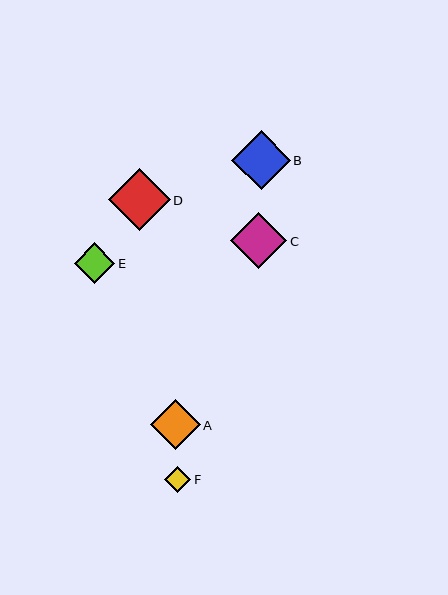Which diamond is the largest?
Diamond D is the largest with a size of approximately 62 pixels.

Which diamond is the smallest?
Diamond F is the smallest with a size of approximately 26 pixels.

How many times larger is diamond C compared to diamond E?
Diamond C is approximately 1.4 times the size of diamond E.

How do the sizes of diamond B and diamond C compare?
Diamond B and diamond C are approximately the same size.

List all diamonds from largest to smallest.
From largest to smallest: D, B, C, A, E, F.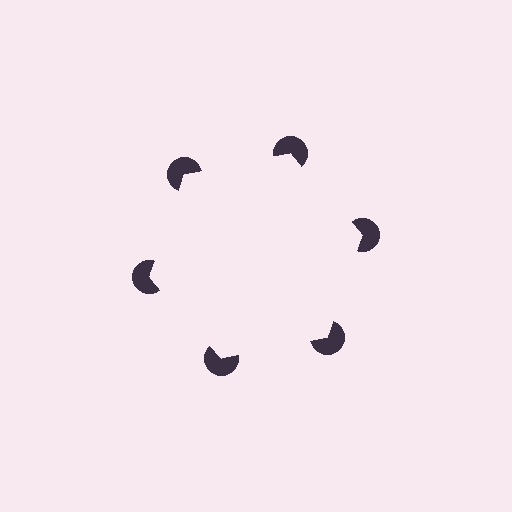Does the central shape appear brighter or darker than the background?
It typically appears slightly brighter than the background, even though no actual brightness change is drawn.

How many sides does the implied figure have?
6 sides.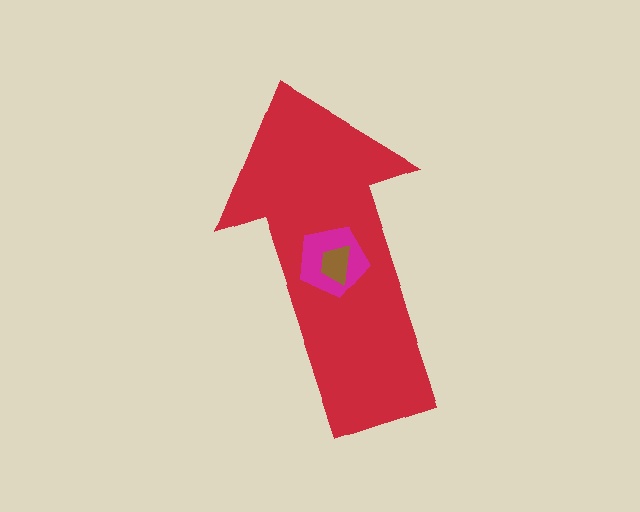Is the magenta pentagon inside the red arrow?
Yes.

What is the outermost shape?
The red arrow.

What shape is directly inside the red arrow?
The magenta pentagon.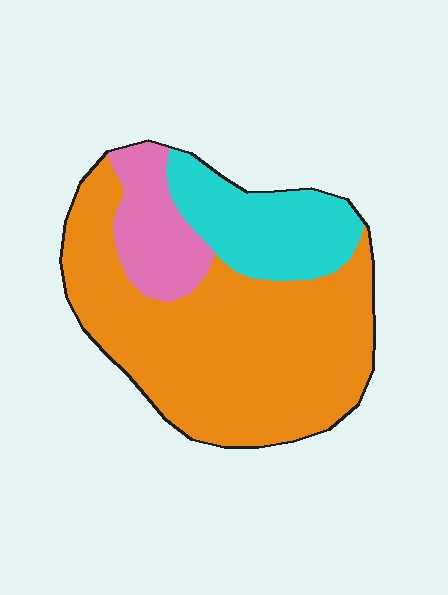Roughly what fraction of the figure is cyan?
Cyan takes up about one fifth (1/5) of the figure.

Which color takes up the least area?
Pink, at roughly 15%.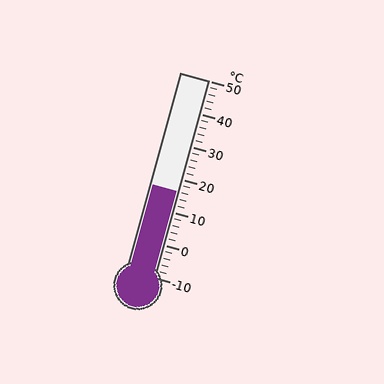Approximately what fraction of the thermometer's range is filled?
The thermometer is filled to approximately 45% of its range.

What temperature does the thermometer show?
The thermometer shows approximately 16°C.